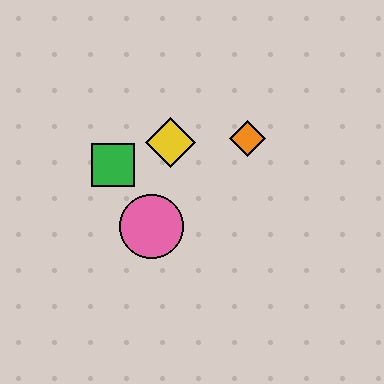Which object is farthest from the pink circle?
The orange diamond is farthest from the pink circle.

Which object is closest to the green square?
The yellow diamond is closest to the green square.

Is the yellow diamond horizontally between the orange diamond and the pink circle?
Yes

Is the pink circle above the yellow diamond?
No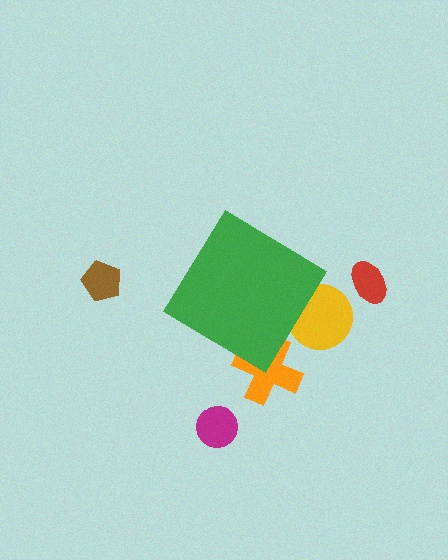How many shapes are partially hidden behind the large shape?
3 shapes are partially hidden.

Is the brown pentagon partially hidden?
No, the brown pentagon is fully visible.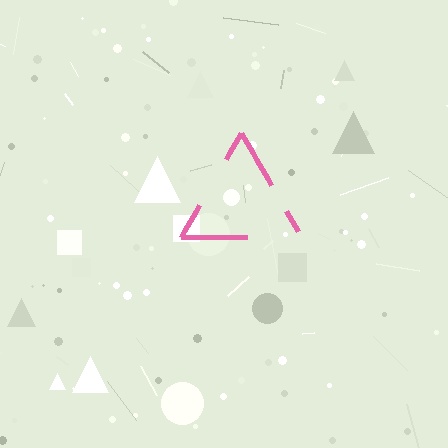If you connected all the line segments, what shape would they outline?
They would outline a triangle.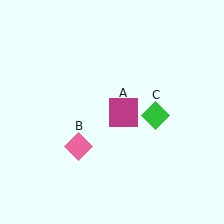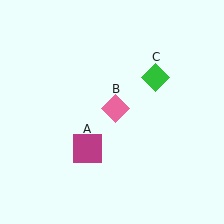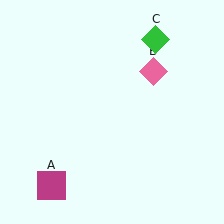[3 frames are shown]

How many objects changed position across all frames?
3 objects changed position: magenta square (object A), pink diamond (object B), green diamond (object C).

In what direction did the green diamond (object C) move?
The green diamond (object C) moved up.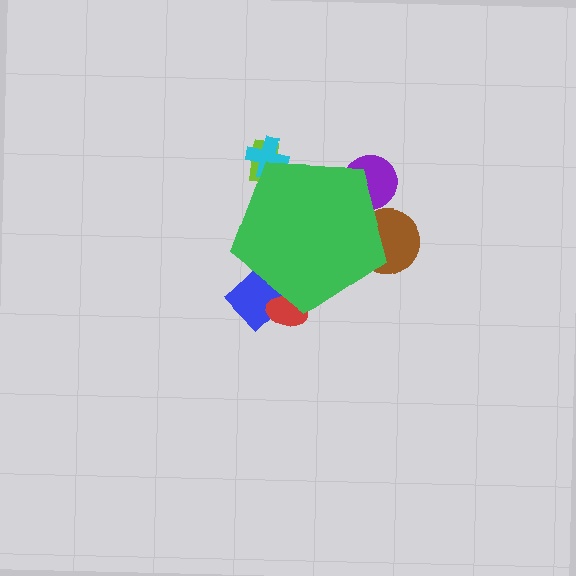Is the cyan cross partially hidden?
Yes, the cyan cross is partially hidden behind the green pentagon.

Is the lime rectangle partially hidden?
Yes, the lime rectangle is partially hidden behind the green pentagon.